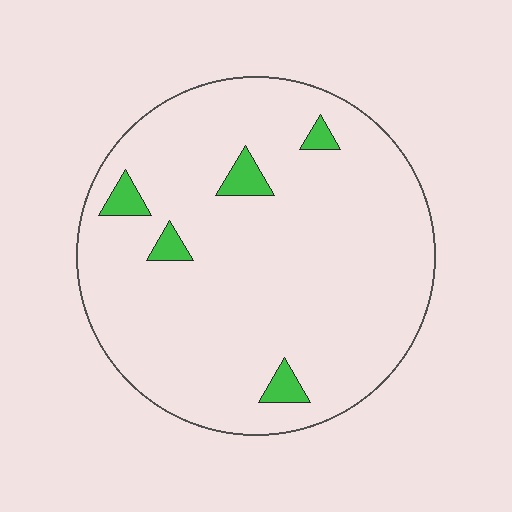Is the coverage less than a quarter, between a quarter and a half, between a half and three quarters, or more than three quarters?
Less than a quarter.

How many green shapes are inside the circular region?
5.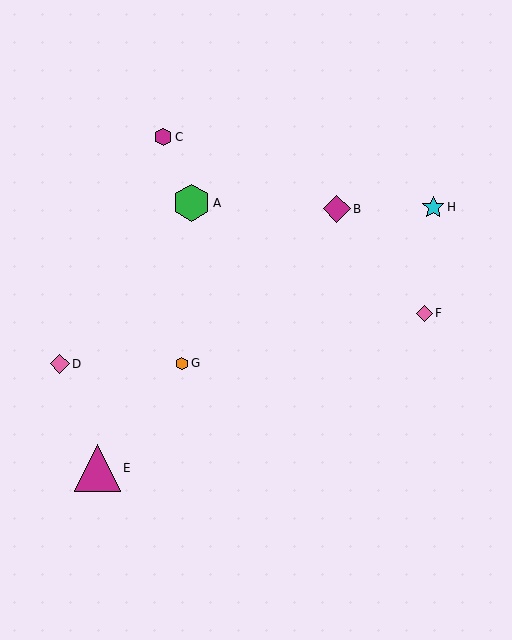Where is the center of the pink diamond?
The center of the pink diamond is at (60, 364).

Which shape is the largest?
The magenta triangle (labeled E) is the largest.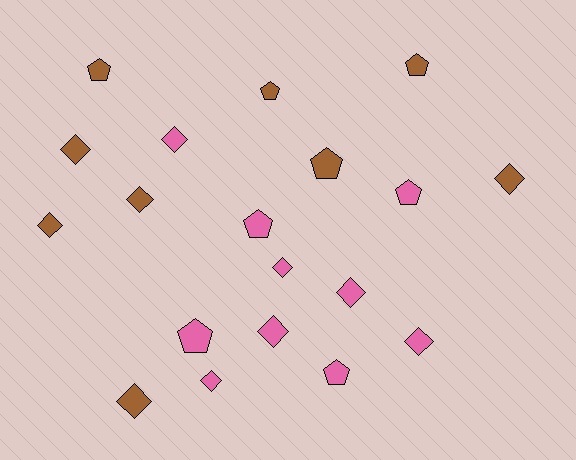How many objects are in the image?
There are 19 objects.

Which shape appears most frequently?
Diamond, with 11 objects.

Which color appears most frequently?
Pink, with 10 objects.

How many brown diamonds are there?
There are 5 brown diamonds.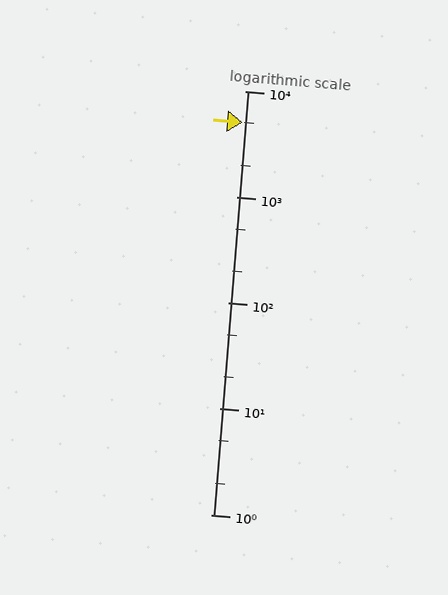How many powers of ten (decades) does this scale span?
The scale spans 4 decades, from 1 to 10000.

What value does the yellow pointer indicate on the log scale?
The pointer indicates approximately 5000.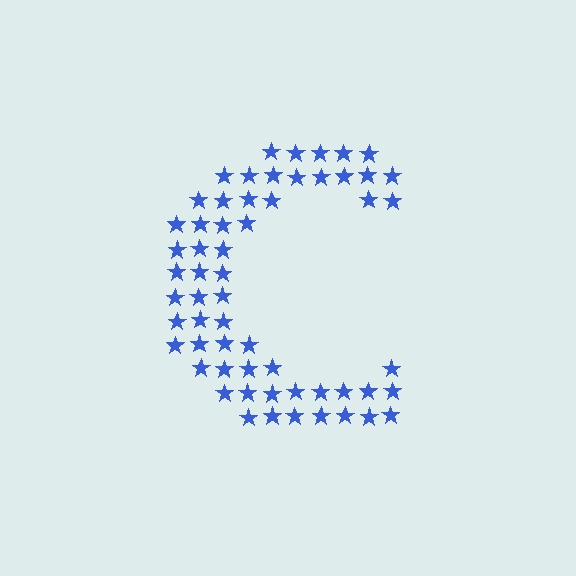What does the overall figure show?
The overall figure shows the letter C.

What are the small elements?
The small elements are stars.